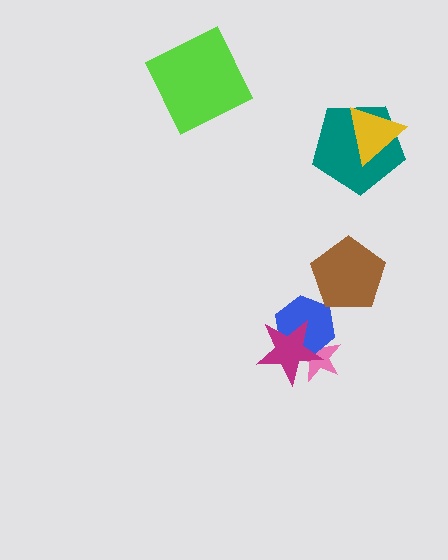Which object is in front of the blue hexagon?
The magenta star is in front of the blue hexagon.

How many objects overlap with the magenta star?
2 objects overlap with the magenta star.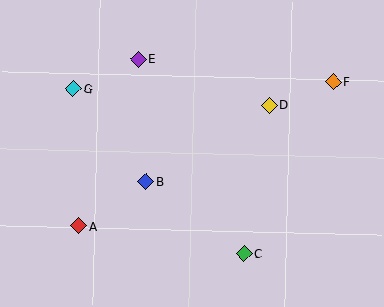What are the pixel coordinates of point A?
Point A is at (79, 226).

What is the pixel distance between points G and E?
The distance between G and E is 72 pixels.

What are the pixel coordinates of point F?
Point F is at (333, 82).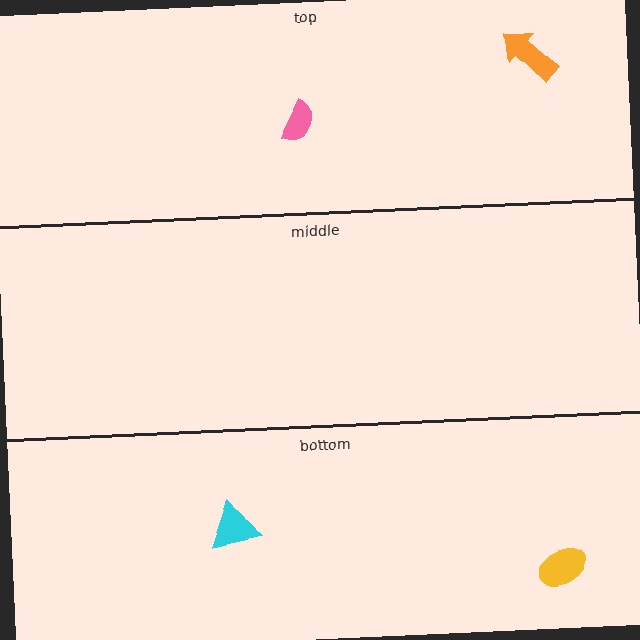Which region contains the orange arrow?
The top region.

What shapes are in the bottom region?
The cyan triangle, the yellow ellipse.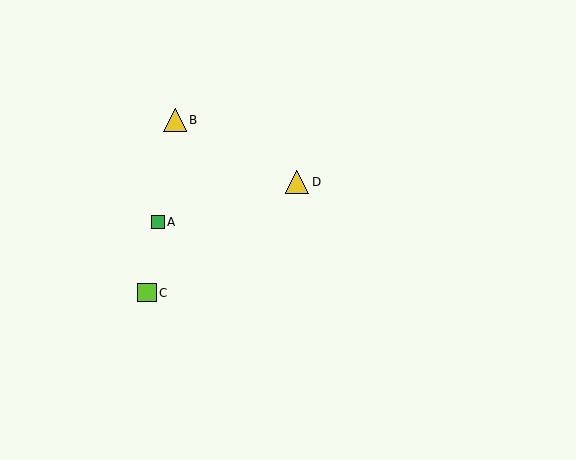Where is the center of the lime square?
The center of the lime square is at (147, 293).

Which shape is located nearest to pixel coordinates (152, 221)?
The green square (labeled A) at (158, 222) is nearest to that location.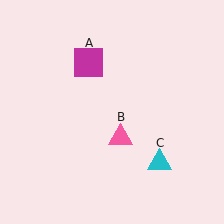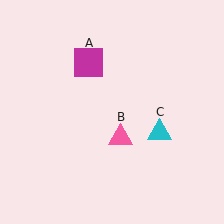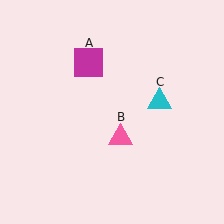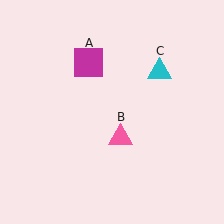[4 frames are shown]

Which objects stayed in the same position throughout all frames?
Magenta square (object A) and pink triangle (object B) remained stationary.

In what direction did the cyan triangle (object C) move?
The cyan triangle (object C) moved up.